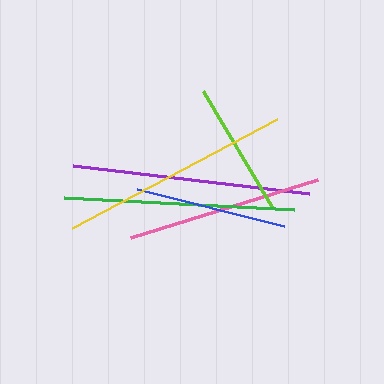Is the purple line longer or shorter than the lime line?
The purple line is longer than the lime line.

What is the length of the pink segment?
The pink segment is approximately 196 pixels long.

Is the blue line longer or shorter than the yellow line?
The yellow line is longer than the blue line.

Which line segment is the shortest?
The lime line is the shortest at approximately 135 pixels.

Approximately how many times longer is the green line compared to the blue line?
The green line is approximately 1.5 times the length of the blue line.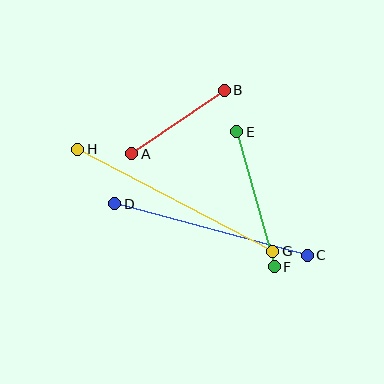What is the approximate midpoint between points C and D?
The midpoint is at approximately (211, 230) pixels.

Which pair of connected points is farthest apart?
Points G and H are farthest apart.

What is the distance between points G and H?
The distance is approximately 220 pixels.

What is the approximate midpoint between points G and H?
The midpoint is at approximately (175, 200) pixels.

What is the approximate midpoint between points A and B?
The midpoint is at approximately (178, 122) pixels.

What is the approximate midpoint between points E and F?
The midpoint is at approximately (256, 199) pixels.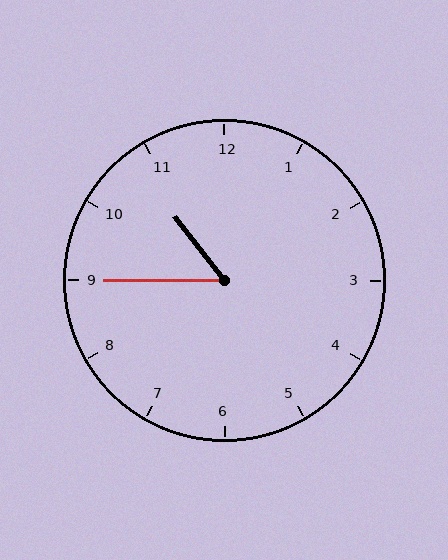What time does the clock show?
10:45.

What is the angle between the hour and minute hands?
Approximately 52 degrees.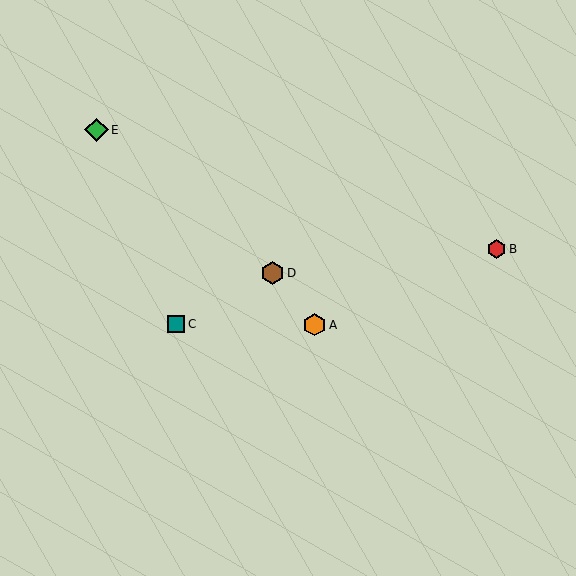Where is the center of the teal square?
The center of the teal square is at (176, 324).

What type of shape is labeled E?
Shape E is a green diamond.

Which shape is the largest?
The green diamond (labeled E) is the largest.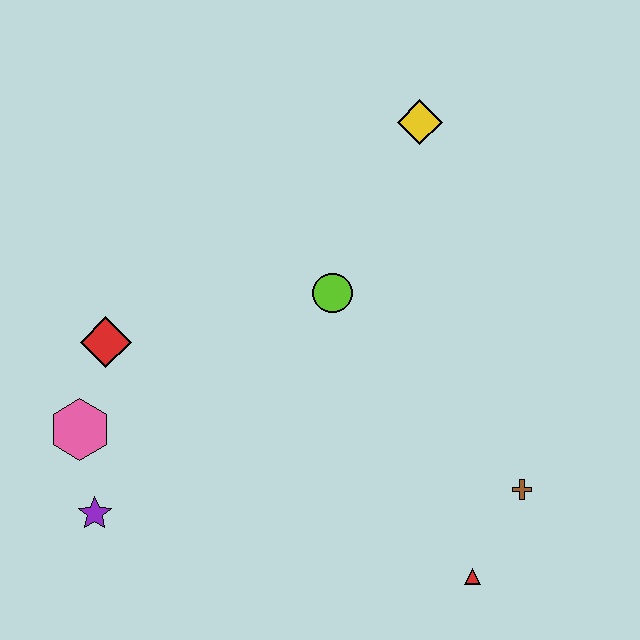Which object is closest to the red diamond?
The pink hexagon is closest to the red diamond.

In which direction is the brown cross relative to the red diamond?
The brown cross is to the right of the red diamond.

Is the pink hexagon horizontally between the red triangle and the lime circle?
No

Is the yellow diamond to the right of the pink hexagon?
Yes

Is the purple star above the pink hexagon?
No